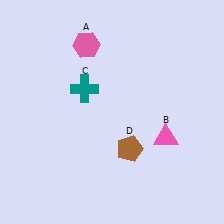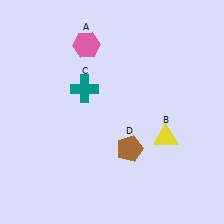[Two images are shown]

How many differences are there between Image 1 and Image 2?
There is 1 difference between the two images.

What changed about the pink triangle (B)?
In Image 1, B is pink. In Image 2, it changed to yellow.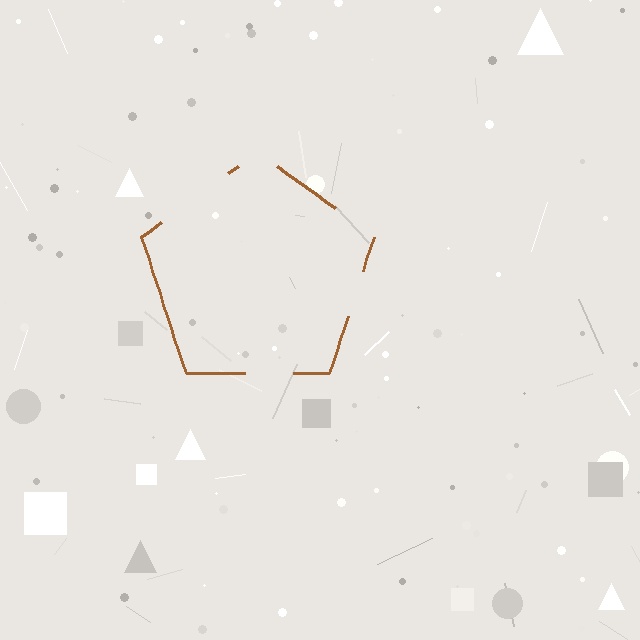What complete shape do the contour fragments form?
The contour fragments form a pentagon.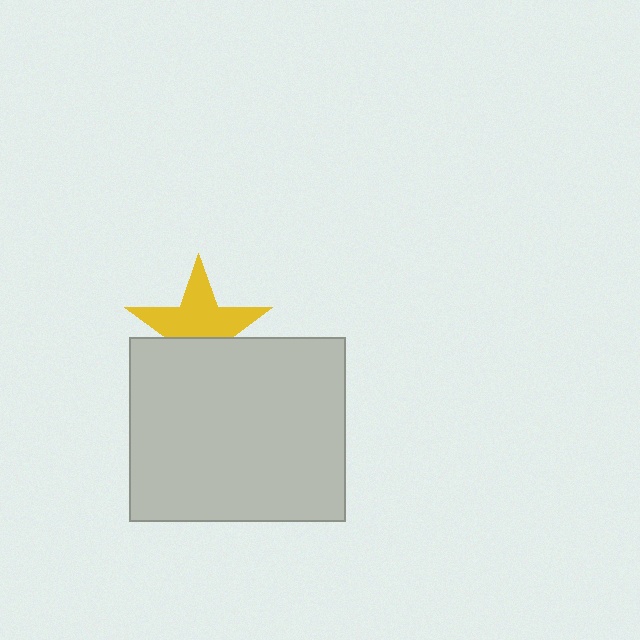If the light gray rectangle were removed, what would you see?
You would see the complete yellow star.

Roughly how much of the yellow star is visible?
About half of it is visible (roughly 60%).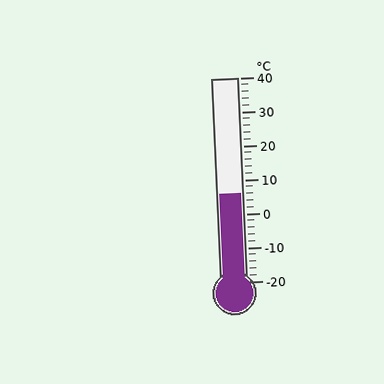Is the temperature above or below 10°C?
The temperature is below 10°C.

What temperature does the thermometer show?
The thermometer shows approximately 6°C.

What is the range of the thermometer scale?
The thermometer scale ranges from -20°C to 40°C.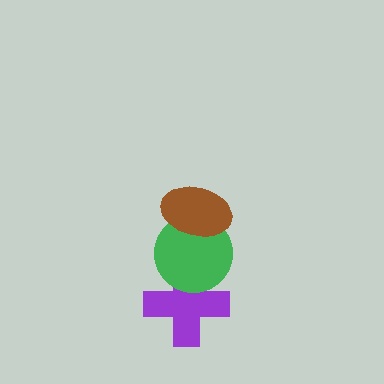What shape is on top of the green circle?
The brown ellipse is on top of the green circle.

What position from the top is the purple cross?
The purple cross is 3rd from the top.